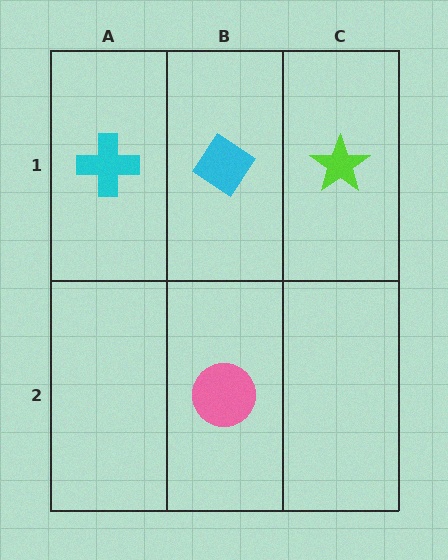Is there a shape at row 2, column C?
No, that cell is empty.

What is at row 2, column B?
A pink circle.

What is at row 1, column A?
A cyan cross.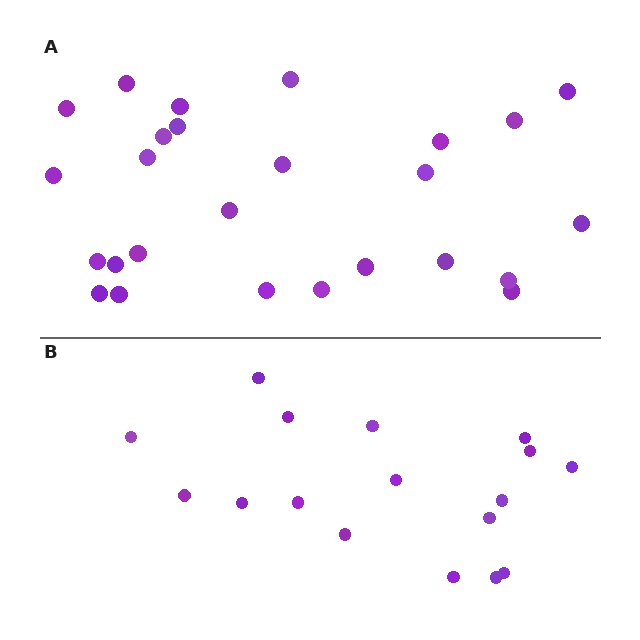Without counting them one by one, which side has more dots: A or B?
Region A (the top region) has more dots.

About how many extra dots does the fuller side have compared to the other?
Region A has roughly 8 or so more dots than region B.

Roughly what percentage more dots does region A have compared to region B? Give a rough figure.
About 55% more.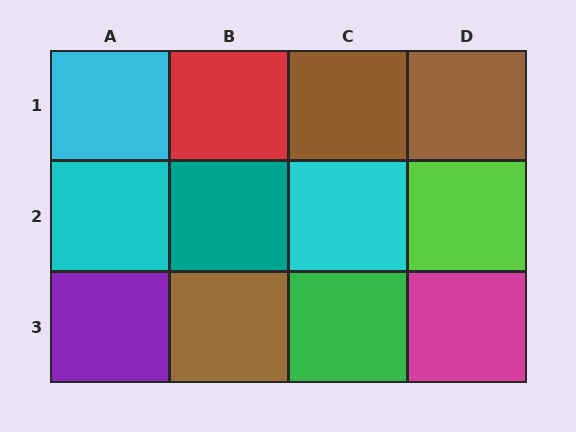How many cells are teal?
1 cell is teal.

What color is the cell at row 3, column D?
Magenta.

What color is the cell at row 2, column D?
Lime.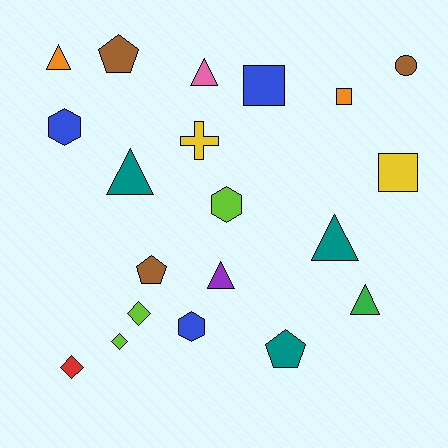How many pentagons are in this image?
There are 3 pentagons.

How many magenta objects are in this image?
There are no magenta objects.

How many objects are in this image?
There are 20 objects.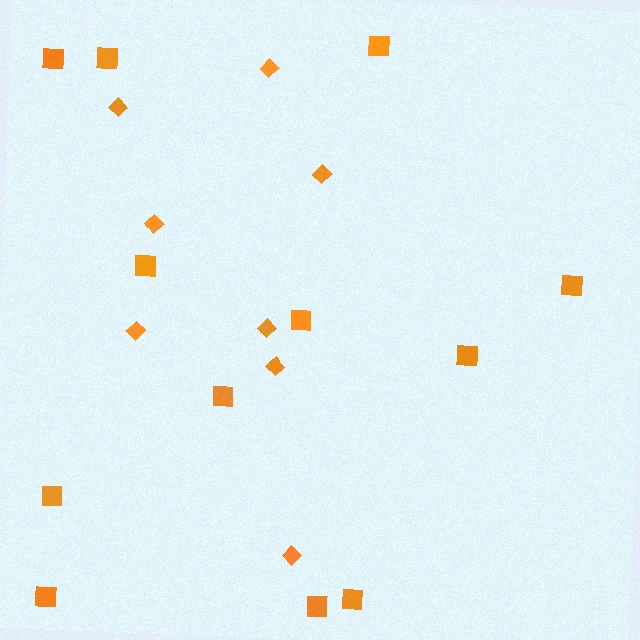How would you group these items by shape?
There are 2 groups: one group of squares (12) and one group of diamonds (8).